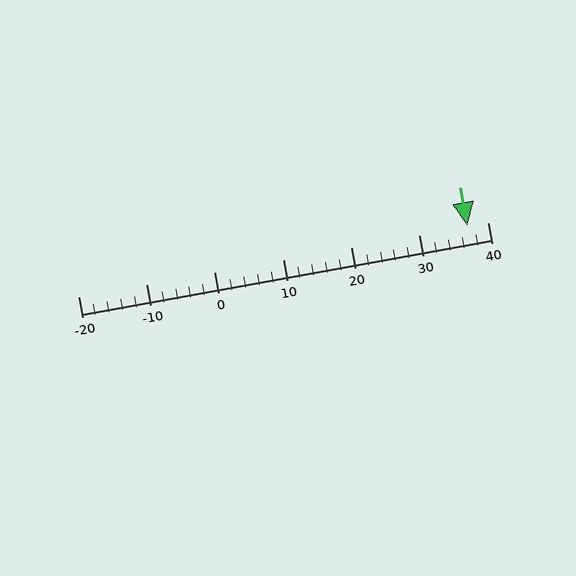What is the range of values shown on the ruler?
The ruler shows values from -20 to 40.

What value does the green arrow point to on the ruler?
The green arrow points to approximately 37.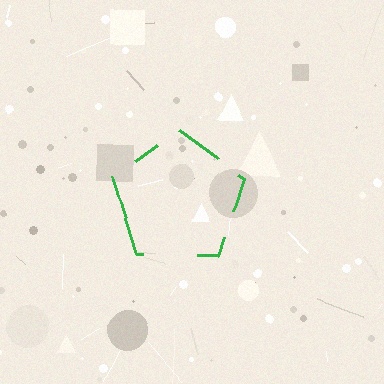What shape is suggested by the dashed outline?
The dashed outline suggests a pentagon.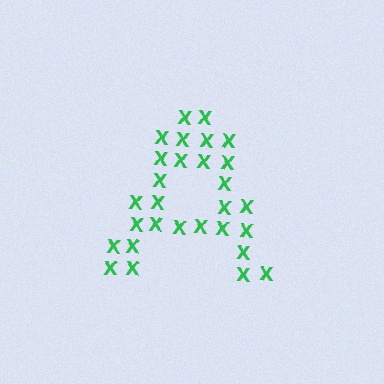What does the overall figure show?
The overall figure shows the letter A.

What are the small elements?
The small elements are letter X's.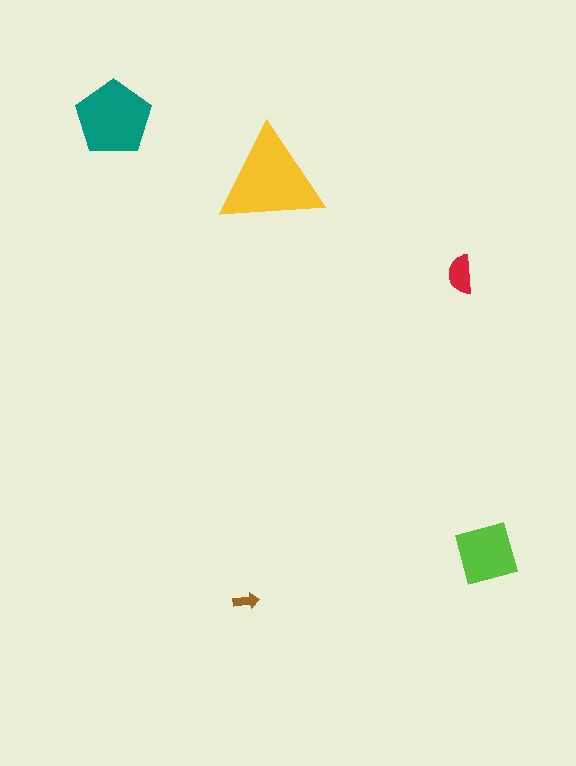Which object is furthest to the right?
The lime diamond is rightmost.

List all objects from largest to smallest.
The yellow triangle, the teal pentagon, the lime diamond, the red semicircle, the brown arrow.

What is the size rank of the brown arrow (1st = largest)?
5th.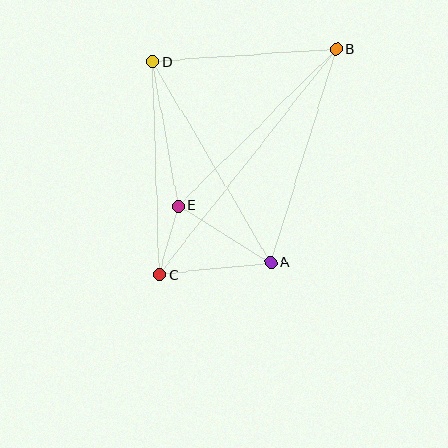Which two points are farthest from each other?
Points B and C are farthest from each other.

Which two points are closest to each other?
Points C and E are closest to each other.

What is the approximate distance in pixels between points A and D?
The distance between A and D is approximately 233 pixels.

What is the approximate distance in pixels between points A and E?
The distance between A and E is approximately 109 pixels.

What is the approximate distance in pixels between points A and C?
The distance between A and C is approximately 112 pixels.